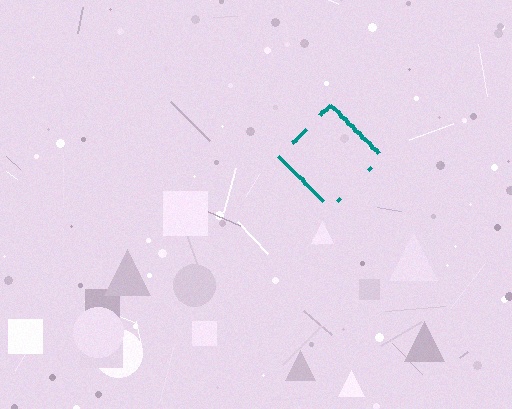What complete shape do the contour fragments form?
The contour fragments form a diamond.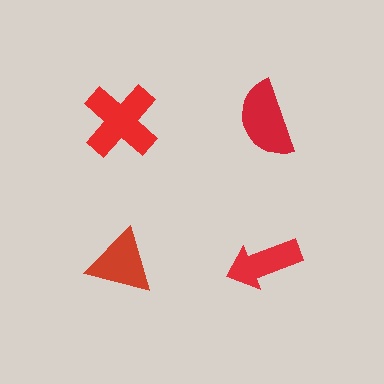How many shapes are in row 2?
2 shapes.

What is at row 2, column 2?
A red arrow.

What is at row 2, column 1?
A red triangle.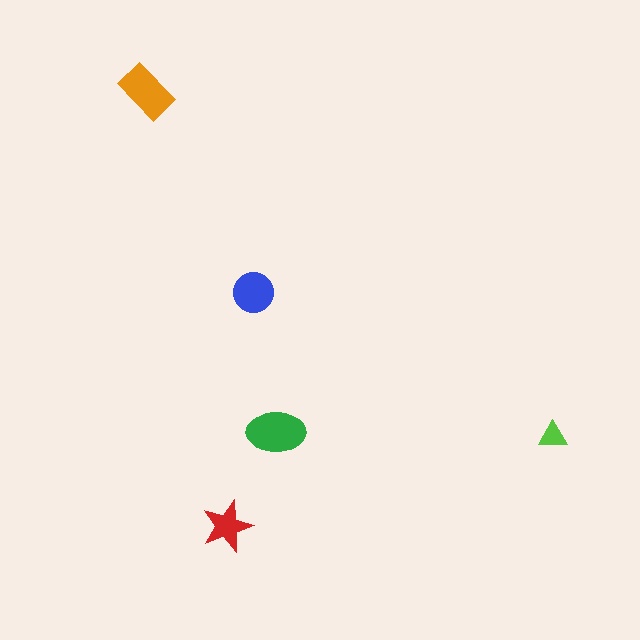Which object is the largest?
The green ellipse.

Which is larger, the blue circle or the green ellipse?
The green ellipse.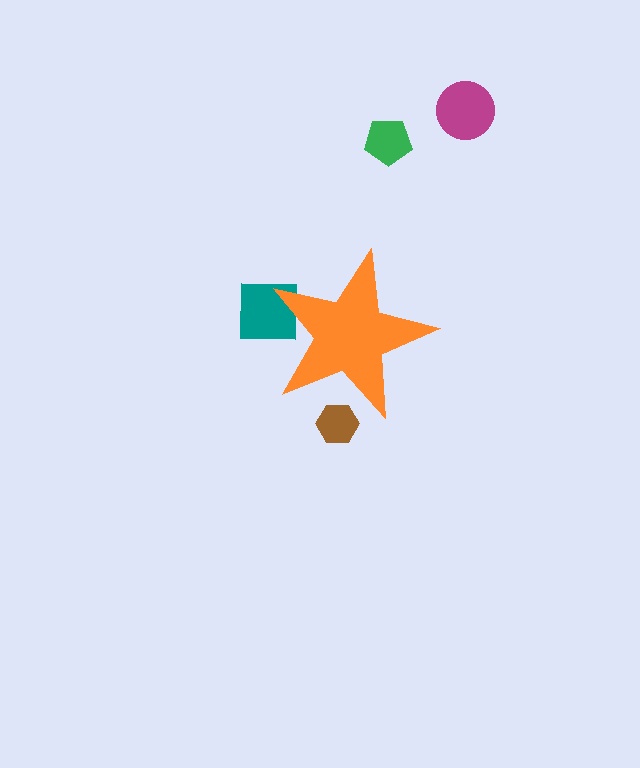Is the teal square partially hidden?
Yes, the teal square is partially hidden behind the orange star.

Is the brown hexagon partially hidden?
Yes, the brown hexagon is partially hidden behind the orange star.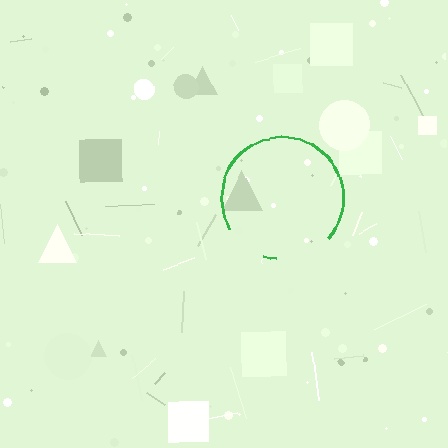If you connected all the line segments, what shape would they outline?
They would outline a circle.